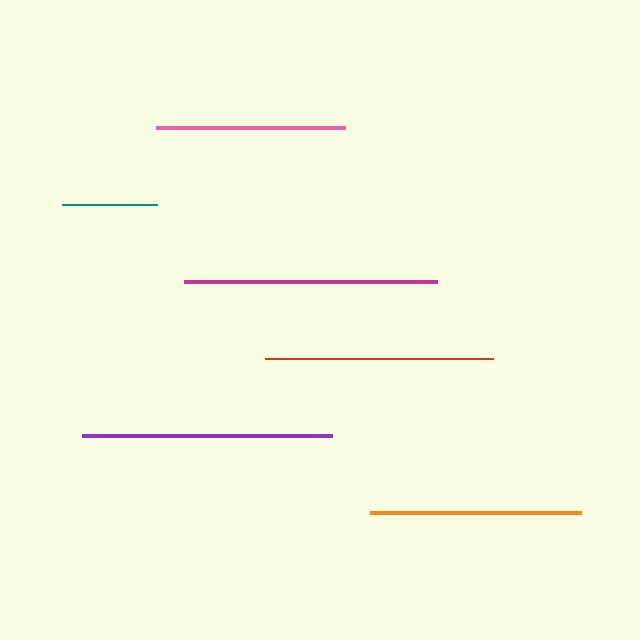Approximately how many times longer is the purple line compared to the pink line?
The purple line is approximately 1.3 times the length of the pink line.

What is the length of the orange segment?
The orange segment is approximately 211 pixels long.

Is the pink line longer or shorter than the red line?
The red line is longer than the pink line.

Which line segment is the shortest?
The teal line is the shortest at approximately 95 pixels.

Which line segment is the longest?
The magenta line is the longest at approximately 253 pixels.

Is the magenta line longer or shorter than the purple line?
The magenta line is longer than the purple line.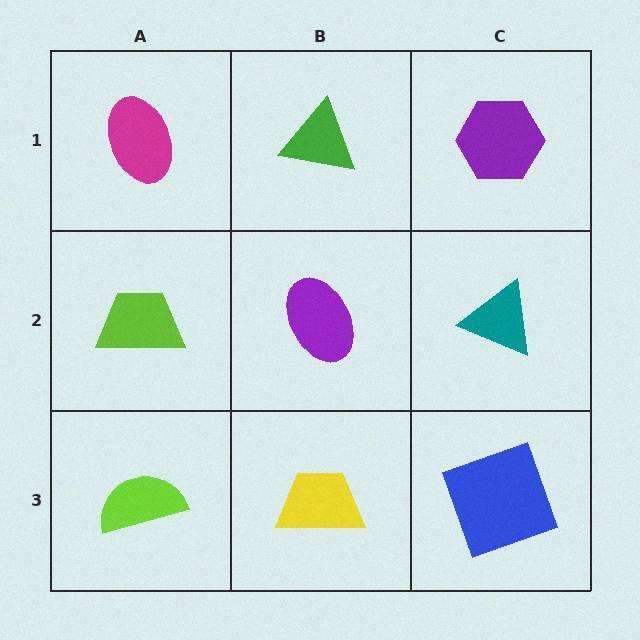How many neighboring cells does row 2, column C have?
3.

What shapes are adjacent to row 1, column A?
A lime trapezoid (row 2, column A), a green triangle (row 1, column B).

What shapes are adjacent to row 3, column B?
A purple ellipse (row 2, column B), a lime semicircle (row 3, column A), a blue square (row 3, column C).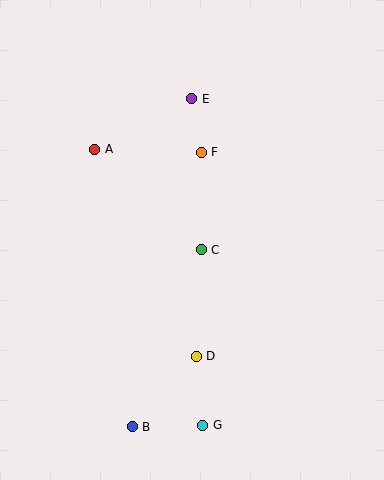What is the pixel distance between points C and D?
The distance between C and D is 107 pixels.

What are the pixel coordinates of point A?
Point A is at (95, 150).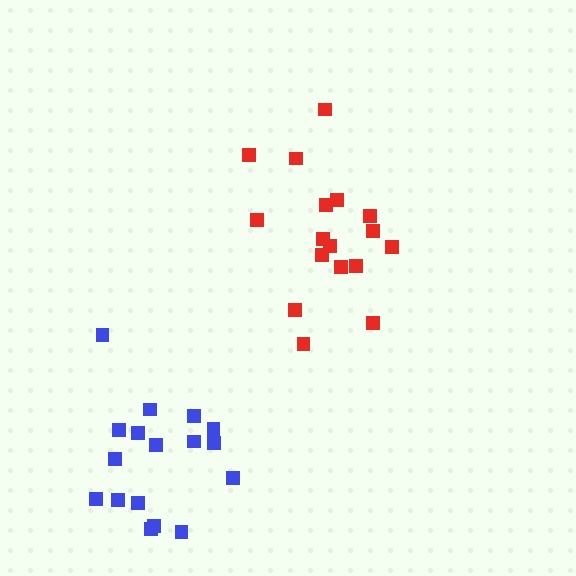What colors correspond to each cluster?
The clusters are colored: blue, red.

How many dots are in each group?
Group 1: 17 dots, Group 2: 17 dots (34 total).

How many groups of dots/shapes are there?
There are 2 groups.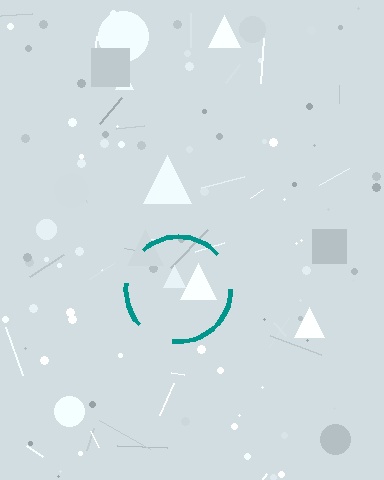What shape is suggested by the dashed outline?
The dashed outline suggests a circle.